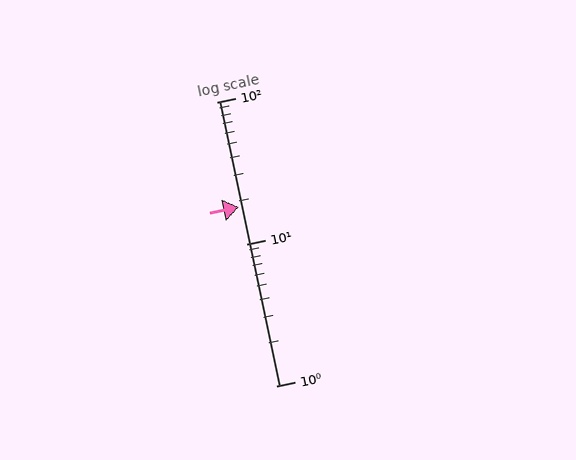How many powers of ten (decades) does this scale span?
The scale spans 2 decades, from 1 to 100.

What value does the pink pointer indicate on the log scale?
The pointer indicates approximately 18.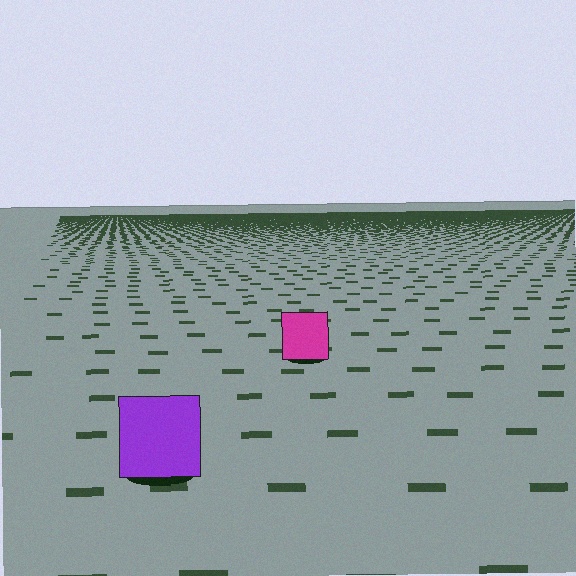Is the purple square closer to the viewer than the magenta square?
Yes. The purple square is closer — you can tell from the texture gradient: the ground texture is coarser near it.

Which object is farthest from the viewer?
The magenta square is farthest from the viewer. It appears smaller and the ground texture around it is denser.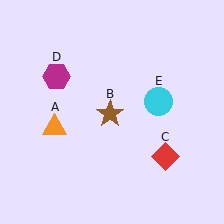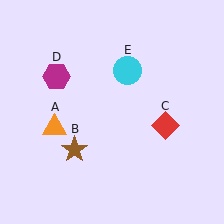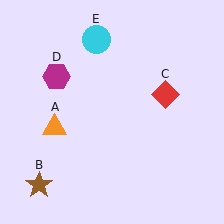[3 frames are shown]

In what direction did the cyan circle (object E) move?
The cyan circle (object E) moved up and to the left.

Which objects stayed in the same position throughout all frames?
Orange triangle (object A) and magenta hexagon (object D) remained stationary.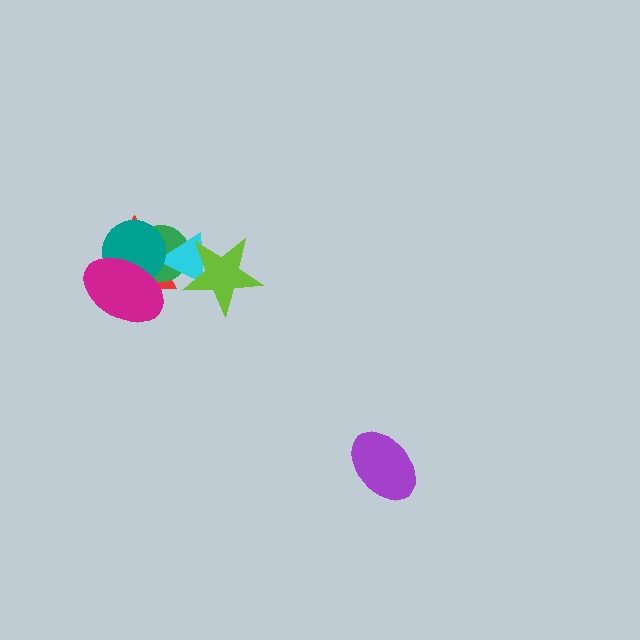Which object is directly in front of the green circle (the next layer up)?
The cyan triangle is directly in front of the green circle.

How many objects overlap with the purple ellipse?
0 objects overlap with the purple ellipse.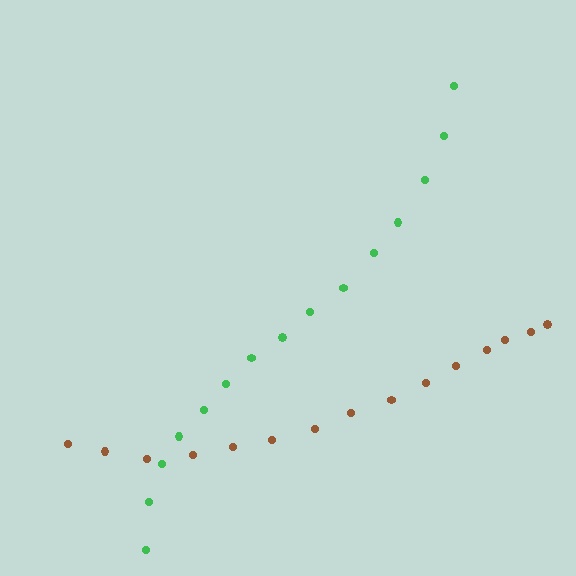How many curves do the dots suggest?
There are 2 distinct paths.